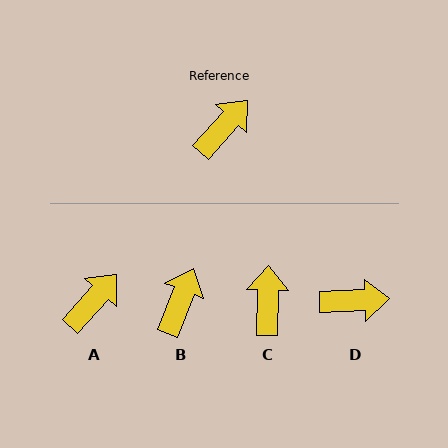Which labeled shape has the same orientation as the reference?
A.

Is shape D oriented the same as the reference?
No, it is off by about 45 degrees.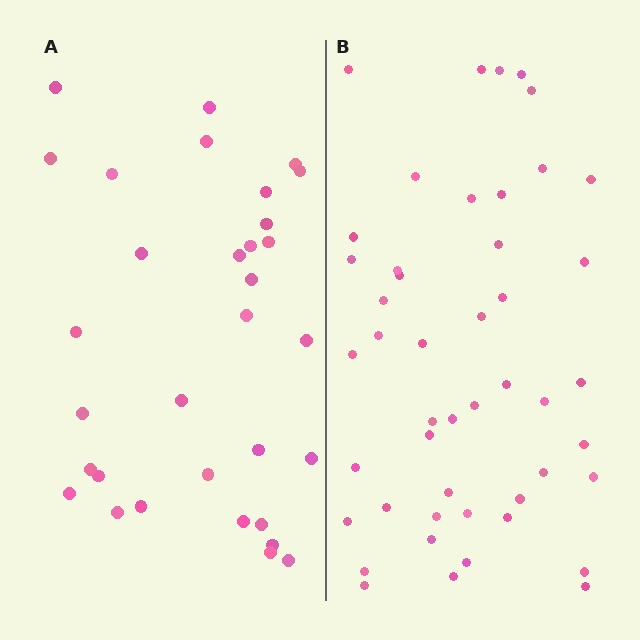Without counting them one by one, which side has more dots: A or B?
Region B (the right region) has more dots.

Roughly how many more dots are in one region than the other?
Region B has approximately 15 more dots than region A.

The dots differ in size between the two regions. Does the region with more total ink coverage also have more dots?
No. Region A has more total ink coverage because its dots are larger, but region B actually contains more individual dots. Total area can be misleading — the number of items is what matters here.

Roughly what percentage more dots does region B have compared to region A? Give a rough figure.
About 45% more.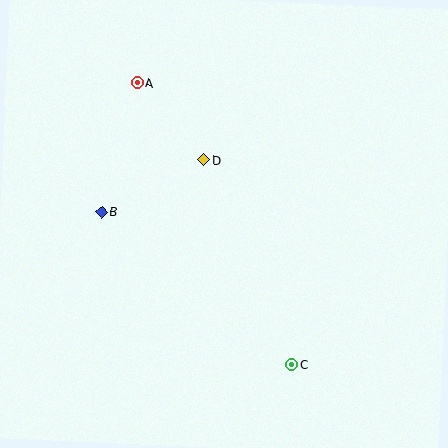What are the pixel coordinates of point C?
Point C is at (291, 365).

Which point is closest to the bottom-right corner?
Point C is closest to the bottom-right corner.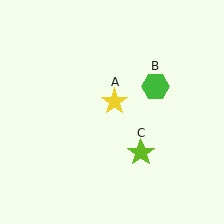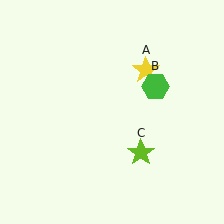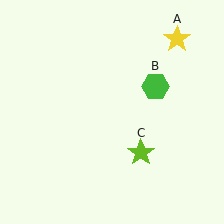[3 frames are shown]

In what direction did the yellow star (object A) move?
The yellow star (object A) moved up and to the right.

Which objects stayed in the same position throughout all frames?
Green hexagon (object B) and lime star (object C) remained stationary.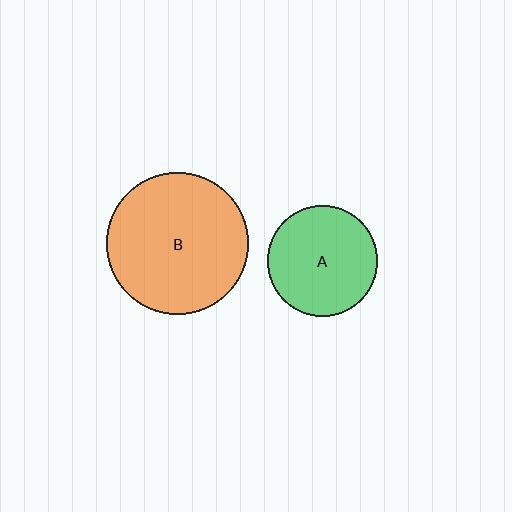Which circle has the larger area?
Circle B (orange).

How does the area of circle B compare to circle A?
Approximately 1.6 times.